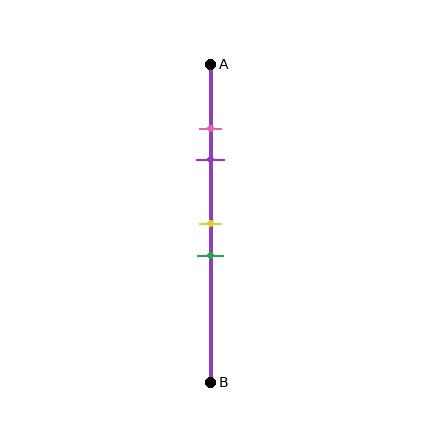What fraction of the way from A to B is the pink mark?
The pink mark is approximately 20% (0.2) of the way from A to B.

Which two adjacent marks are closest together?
The pink and purple marks are the closest adjacent pair.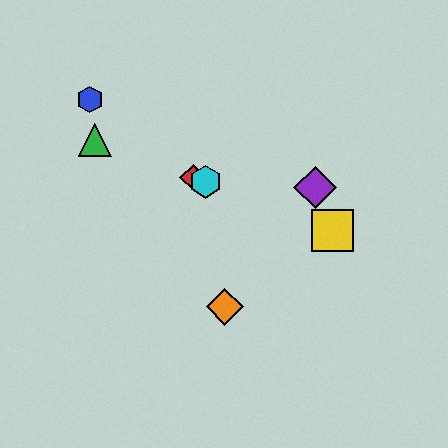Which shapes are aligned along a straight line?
The red diamond, the green triangle, the yellow square, the cyan hexagon are aligned along a straight line.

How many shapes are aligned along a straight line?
4 shapes (the red diamond, the green triangle, the yellow square, the cyan hexagon) are aligned along a straight line.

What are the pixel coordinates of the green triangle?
The green triangle is at (95, 140).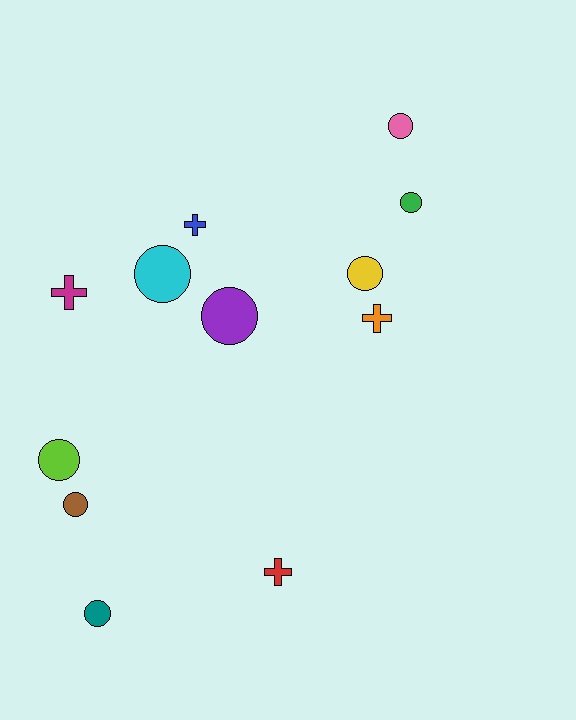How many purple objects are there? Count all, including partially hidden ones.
There is 1 purple object.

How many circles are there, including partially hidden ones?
There are 8 circles.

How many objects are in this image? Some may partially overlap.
There are 12 objects.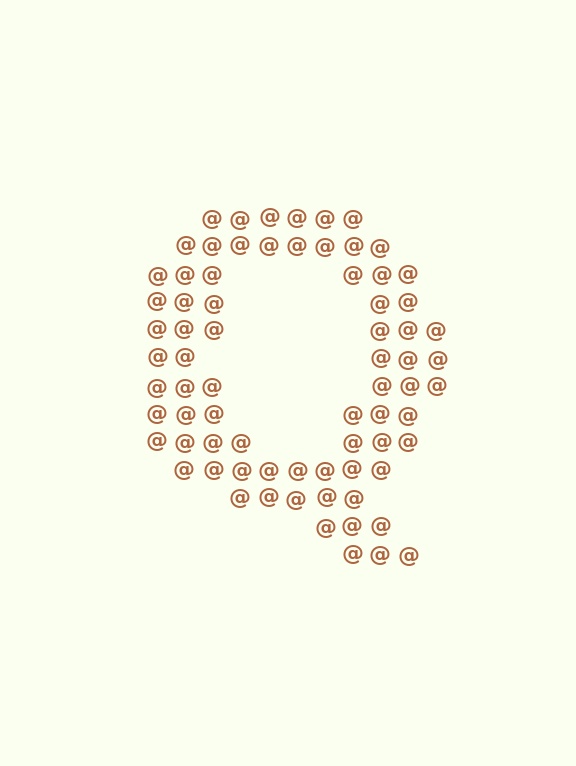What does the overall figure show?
The overall figure shows the letter Q.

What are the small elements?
The small elements are at signs.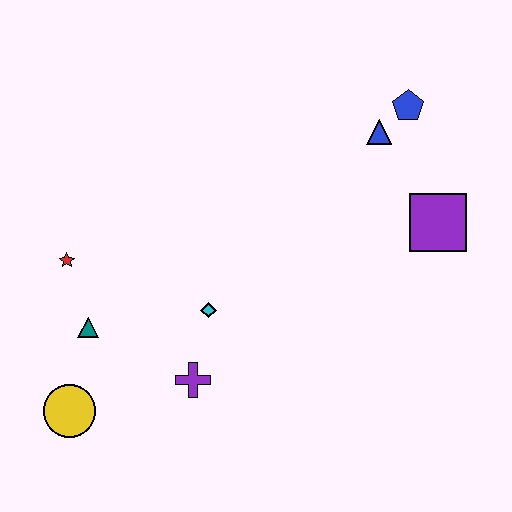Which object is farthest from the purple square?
The yellow circle is farthest from the purple square.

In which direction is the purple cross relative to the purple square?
The purple cross is to the left of the purple square.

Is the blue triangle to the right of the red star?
Yes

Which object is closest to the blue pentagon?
The blue triangle is closest to the blue pentagon.